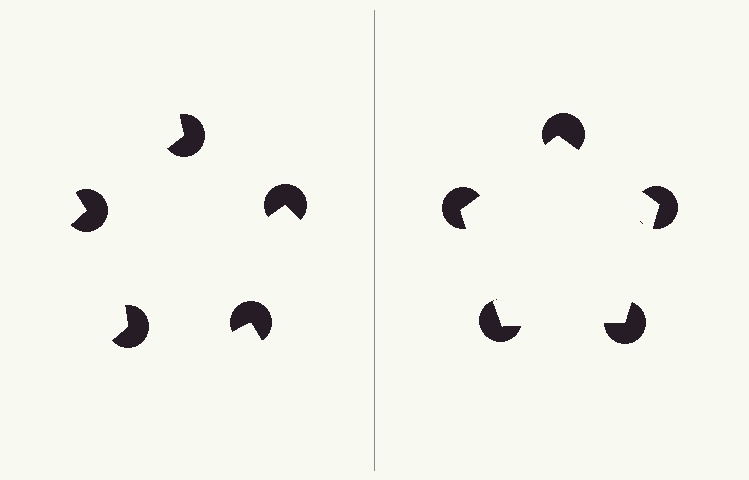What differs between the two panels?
The pac-man discs are positioned identically on both sides; only the wedge orientations differ. On the right they align to a pentagon; on the left they are misaligned.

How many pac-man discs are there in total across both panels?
10 — 5 on each side.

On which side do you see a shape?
An illusory pentagon appears on the right side. On the left side the wedge cuts are rotated, so no coherent shape forms.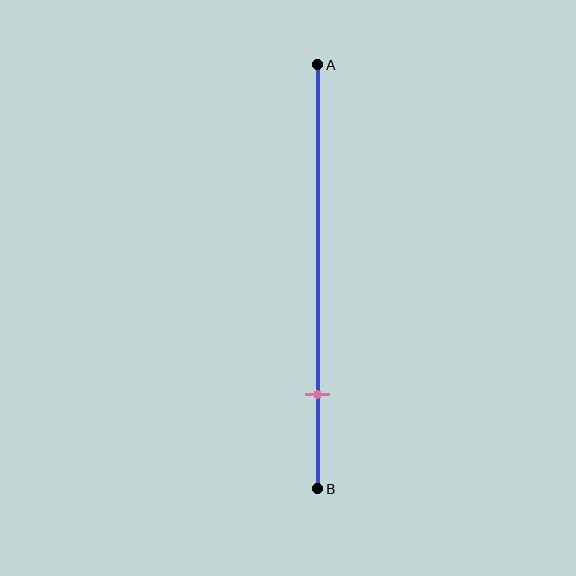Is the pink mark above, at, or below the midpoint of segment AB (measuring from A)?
The pink mark is below the midpoint of segment AB.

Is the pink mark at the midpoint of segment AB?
No, the mark is at about 80% from A, not at the 50% midpoint.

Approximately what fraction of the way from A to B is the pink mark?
The pink mark is approximately 80% of the way from A to B.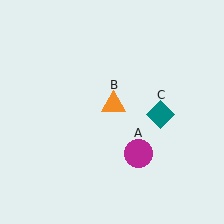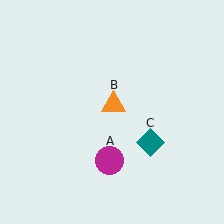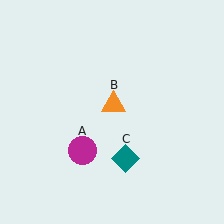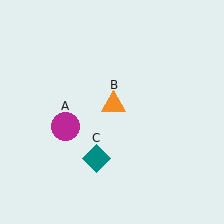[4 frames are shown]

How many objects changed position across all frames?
2 objects changed position: magenta circle (object A), teal diamond (object C).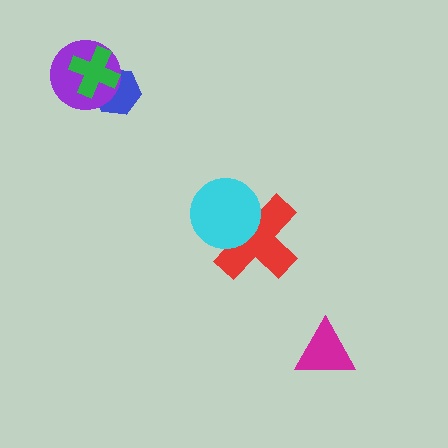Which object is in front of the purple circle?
The green cross is in front of the purple circle.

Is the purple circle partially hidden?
Yes, it is partially covered by another shape.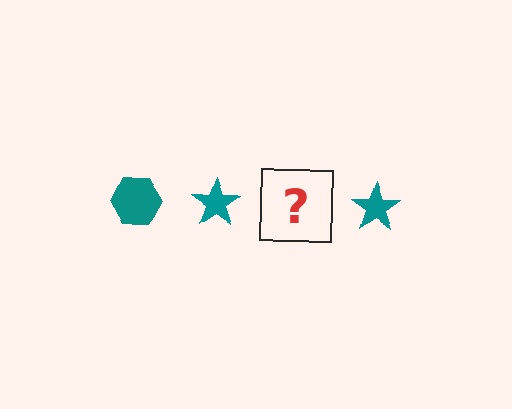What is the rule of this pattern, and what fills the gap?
The rule is that the pattern cycles through hexagon, star shapes in teal. The gap should be filled with a teal hexagon.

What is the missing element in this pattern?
The missing element is a teal hexagon.